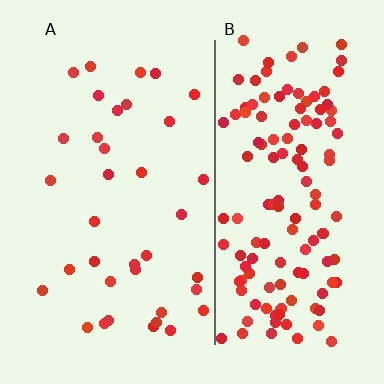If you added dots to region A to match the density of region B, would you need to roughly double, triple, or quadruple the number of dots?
Approximately quadruple.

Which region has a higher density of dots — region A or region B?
B (the right).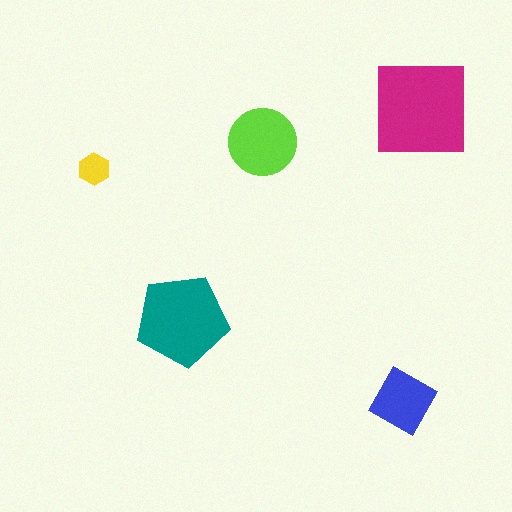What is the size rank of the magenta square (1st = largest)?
1st.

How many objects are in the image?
There are 5 objects in the image.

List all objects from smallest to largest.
The yellow hexagon, the blue diamond, the lime circle, the teal pentagon, the magenta square.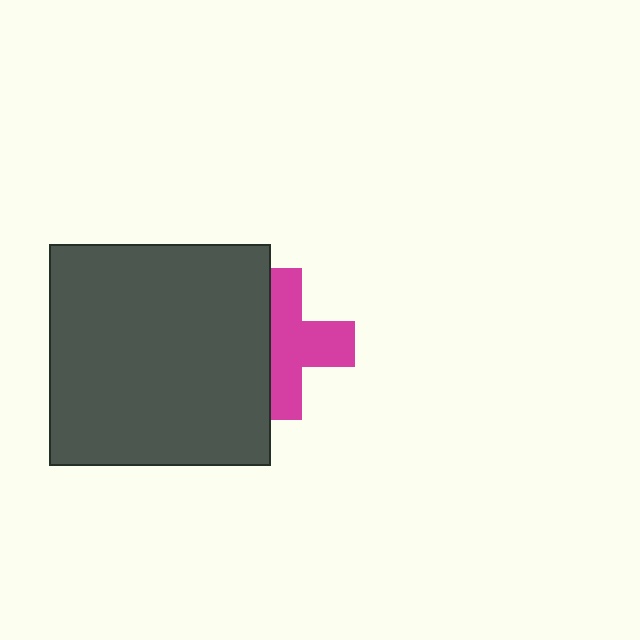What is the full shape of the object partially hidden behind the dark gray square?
The partially hidden object is a magenta cross.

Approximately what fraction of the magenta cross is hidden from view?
Roughly 41% of the magenta cross is hidden behind the dark gray square.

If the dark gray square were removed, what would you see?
You would see the complete magenta cross.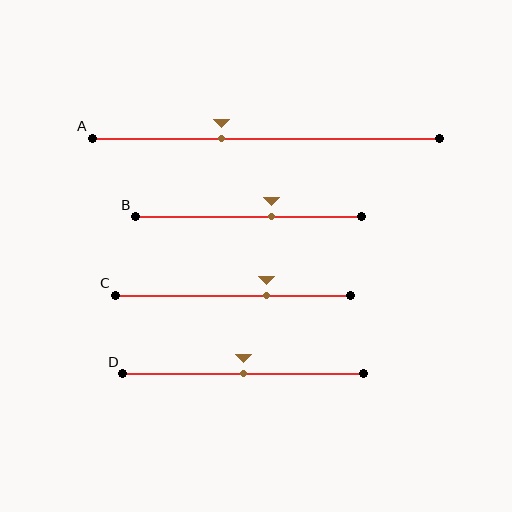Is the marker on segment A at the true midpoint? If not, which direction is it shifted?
No, the marker on segment A is shifted to the left by about 13% of the segment length.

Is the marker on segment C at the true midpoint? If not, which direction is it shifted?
No, the marker on segment C is shifted to the right by about 14% of the segment length.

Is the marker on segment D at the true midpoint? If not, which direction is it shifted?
Yes, the marker on segment D is at the true midpoint.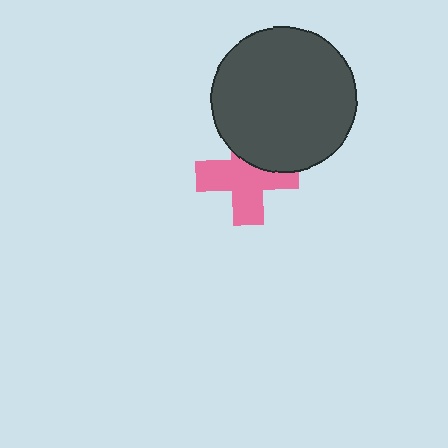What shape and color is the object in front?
The object in front is a dark gray circle.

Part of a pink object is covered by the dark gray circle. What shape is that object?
It is a cross.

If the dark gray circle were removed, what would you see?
You would see the complete pink cross.